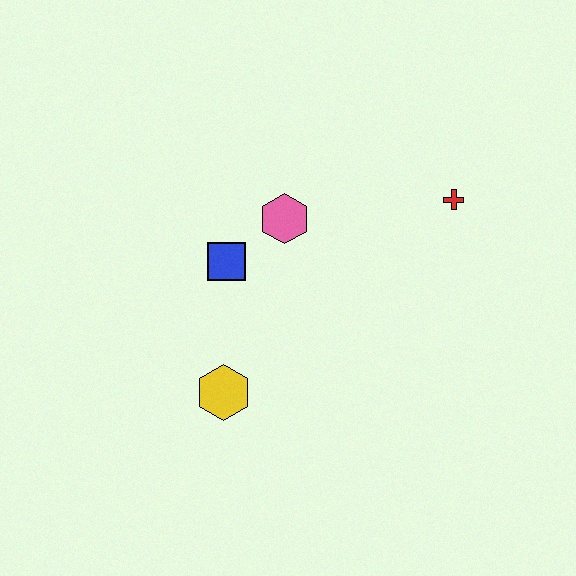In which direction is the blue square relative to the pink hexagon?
The blue square is to the left of the pink hexagon.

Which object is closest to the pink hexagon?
The blue square is closest to the pink hexagon.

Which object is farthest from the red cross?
The yellow hexagon is farthest from the red cross.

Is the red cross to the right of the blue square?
Yes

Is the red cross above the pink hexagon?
Yes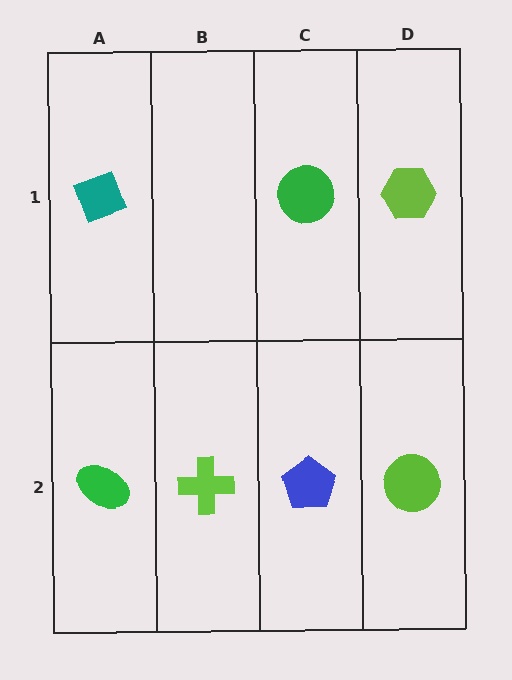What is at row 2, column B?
A lime cross.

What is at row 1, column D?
A lime hexagon.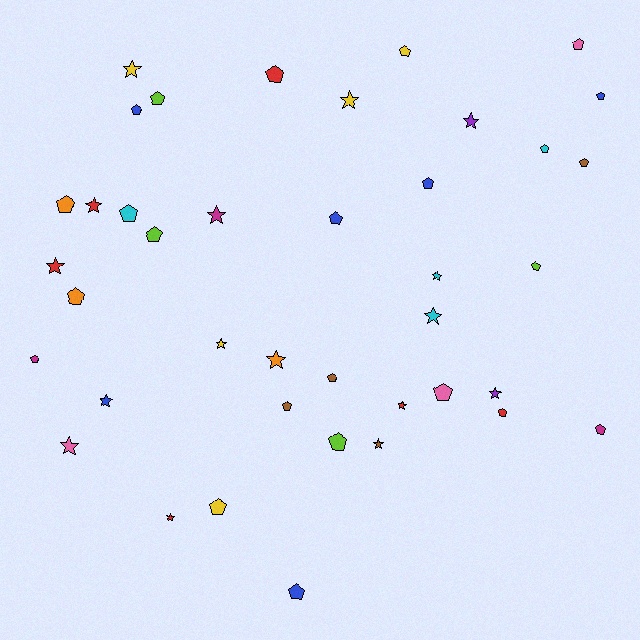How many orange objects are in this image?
There are 3 orange objects.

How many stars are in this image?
There are 16 stars.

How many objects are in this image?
There are 40 objects.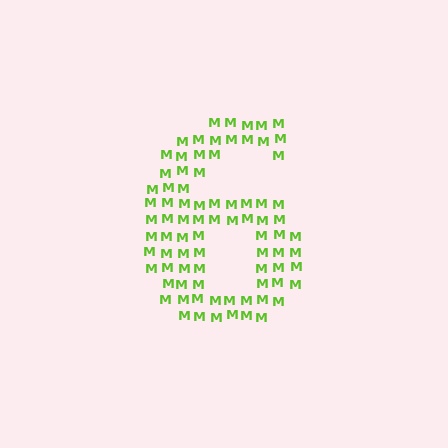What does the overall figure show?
The overall figure shows the digit 6.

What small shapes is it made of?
It is made of small letter M's.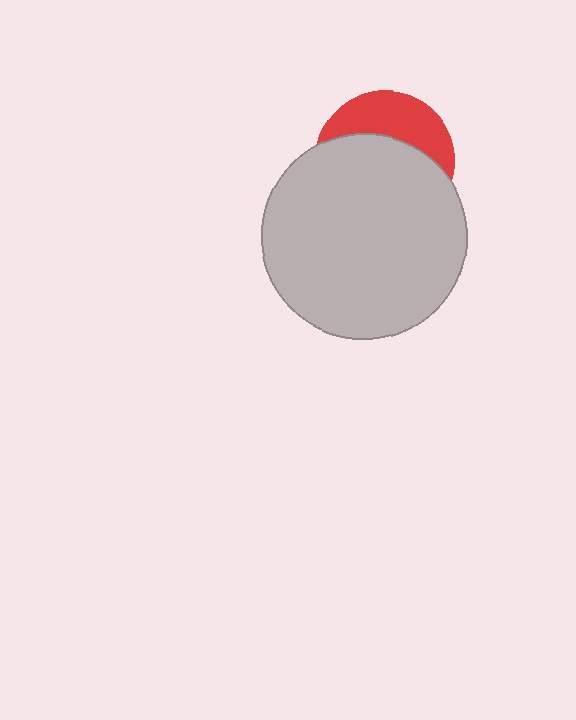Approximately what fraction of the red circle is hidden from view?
Roughly 65% of the red circle is hidden behind the light gray circle.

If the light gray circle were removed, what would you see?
You would see the complete red circle.